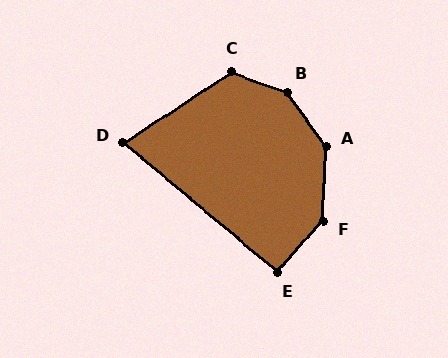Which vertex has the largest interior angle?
B, at approximately 146 degrees.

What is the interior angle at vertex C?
Approximately 127 degrees (obtuse).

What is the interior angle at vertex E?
Approximately 92 degrees (approximately right).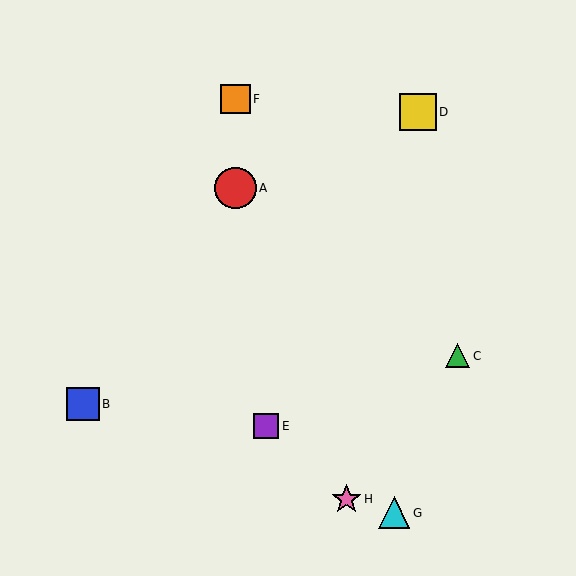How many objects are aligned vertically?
2 objects (A, F) are aligned vertically.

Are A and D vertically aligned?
No, A is at x≈235 and D is at x≈418.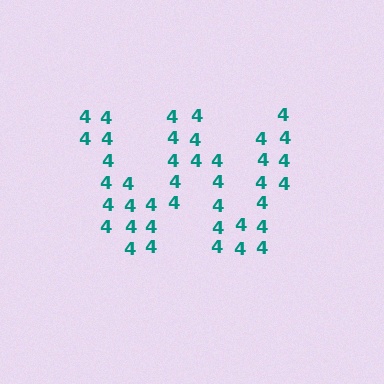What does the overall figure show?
The overall figure shows the letter W.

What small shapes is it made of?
It is made of small digit 4's.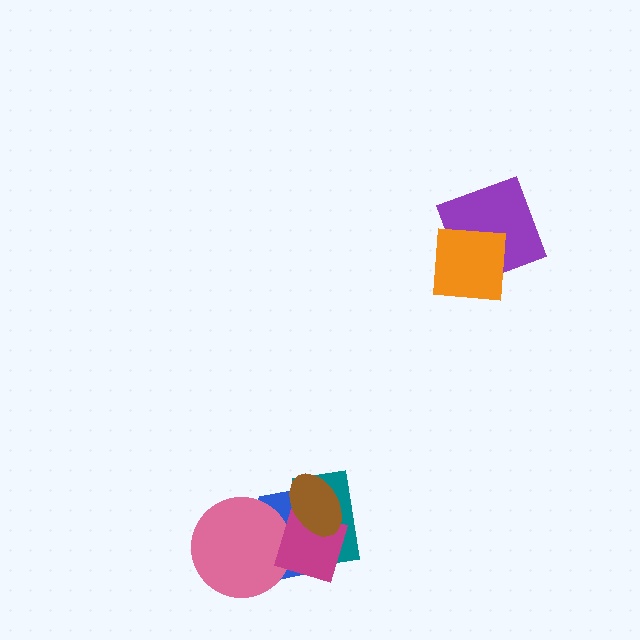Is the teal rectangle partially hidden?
Yes, it is partially covered by another shape.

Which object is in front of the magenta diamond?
The brown ellipse is in front of the magenta diamond.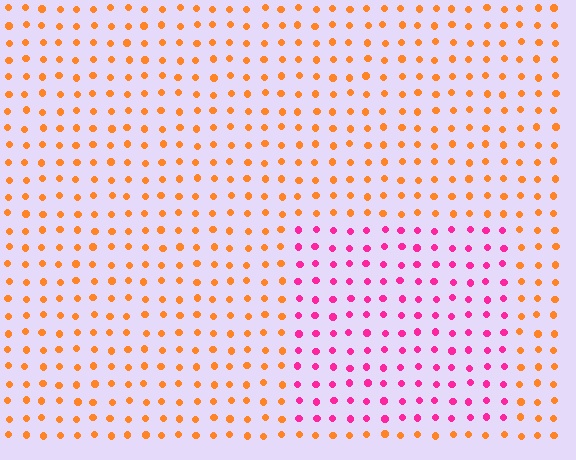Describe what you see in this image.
The image is filled with small orange elements in a uniform arrangement. A rectangle-shaped region is visible where the elements are tinted to a slightly different hue, forming a subtle color boundary.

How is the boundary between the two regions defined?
The boundary is defined purely by a slight shift in hue (about 60 degrees). Spacing, size, and orientation are identical on both sides.